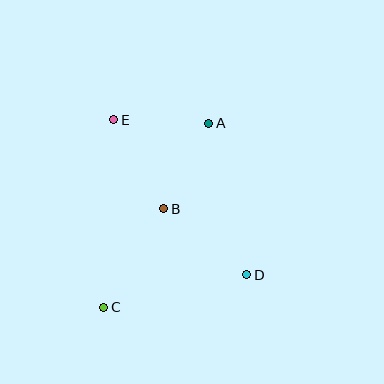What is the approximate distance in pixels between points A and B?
The distance between A and B is approximately 97 pixels.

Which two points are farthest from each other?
Points A and C are farthest from each other.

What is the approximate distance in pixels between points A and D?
The distance between A and D is approximately 156 pixels.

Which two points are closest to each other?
Points A and E are closest to each other.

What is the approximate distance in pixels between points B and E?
The distance between B and E is approximately 102 pixels.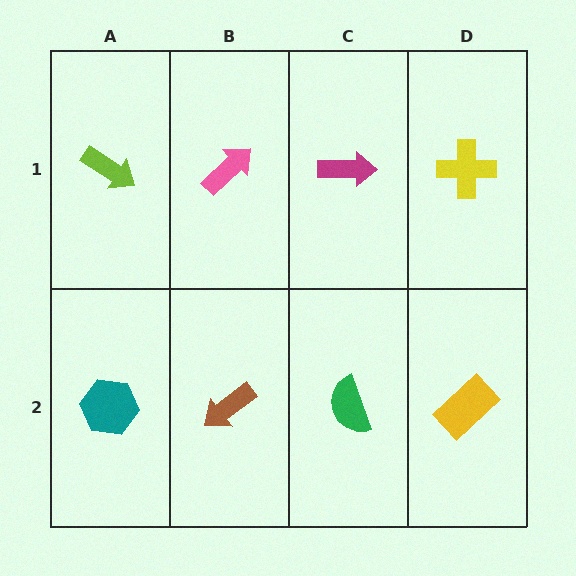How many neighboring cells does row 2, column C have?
3.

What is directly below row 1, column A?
A teal hexagon.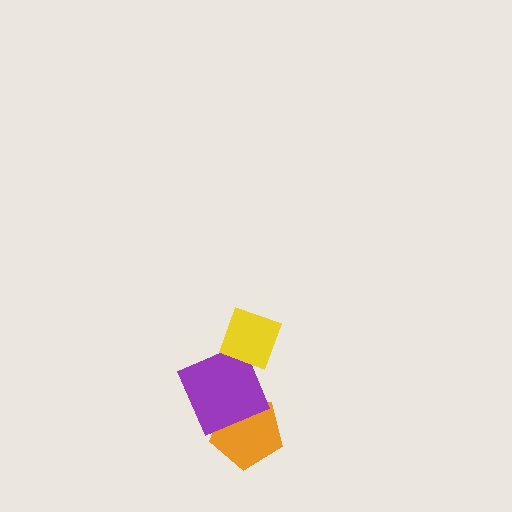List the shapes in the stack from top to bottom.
From top to bottom: the yellow diamond, the purple square, the orange pentagon.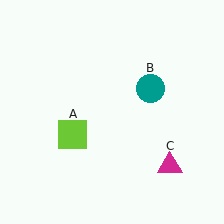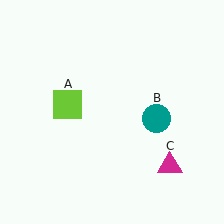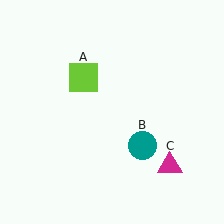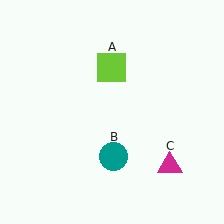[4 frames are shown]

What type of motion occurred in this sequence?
The lime square (object A), teal circle (object B) rotated clockwise around the center of the scene.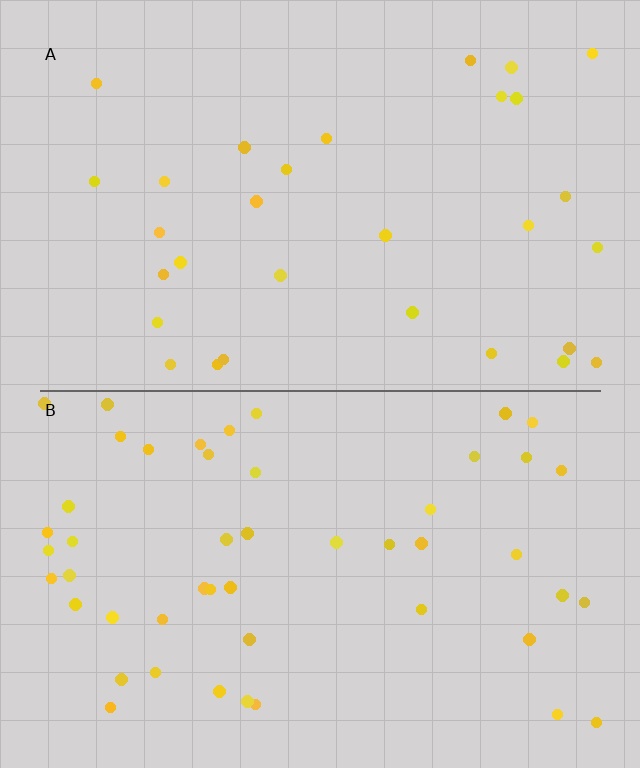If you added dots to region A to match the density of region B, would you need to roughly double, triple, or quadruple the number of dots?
Approximately double.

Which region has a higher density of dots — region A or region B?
B (the bottom).